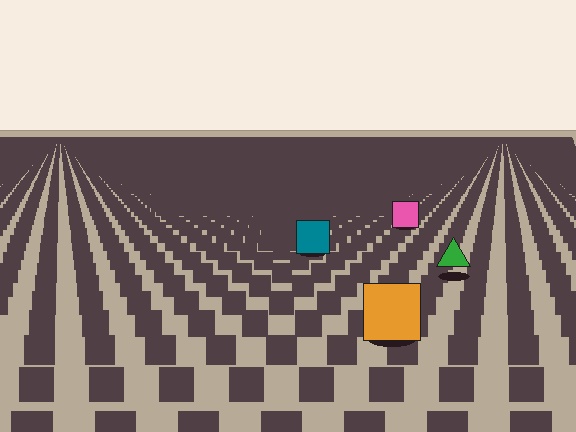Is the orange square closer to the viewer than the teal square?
Yes. The orange square is closer — you can tell from the texture gradient: the ground texture is coarser near it.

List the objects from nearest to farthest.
From nearest to farthest: the orange square, the green triangle, the teal square, the pink square.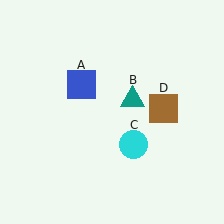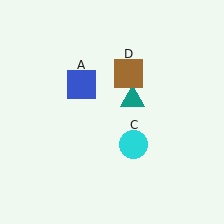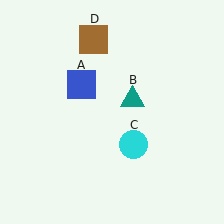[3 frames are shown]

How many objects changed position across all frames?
1 object changed position: brown square (object D).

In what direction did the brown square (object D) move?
The brown square (object D) moved up and to the left.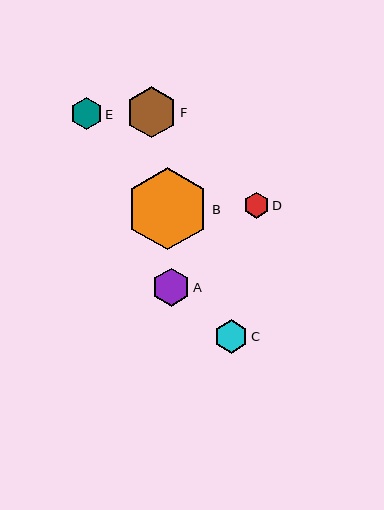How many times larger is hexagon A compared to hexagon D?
Hexagon A is approximately 1.5 times the size of hexagon D.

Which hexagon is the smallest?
Hexagon D is the smallest with a size of approximately 26 pixels.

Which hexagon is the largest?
Hexagon B is the largest with a size of approximately 82 pixels.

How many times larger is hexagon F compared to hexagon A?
Hexagon F is approximately 1.3 times the size of hexagon A.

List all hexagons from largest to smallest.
From largest to smallest: B, F, A, C, E, D.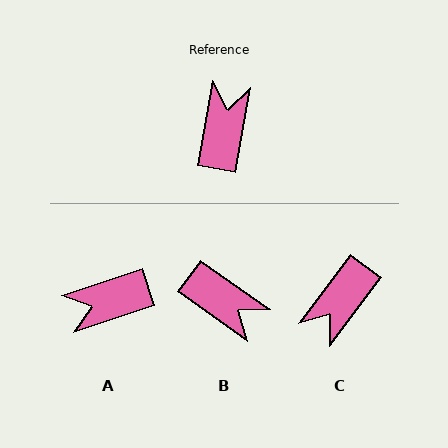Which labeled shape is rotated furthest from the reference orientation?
C, about 154 degrees away.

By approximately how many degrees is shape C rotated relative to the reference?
Approximately 154 degrees counter-clockwise.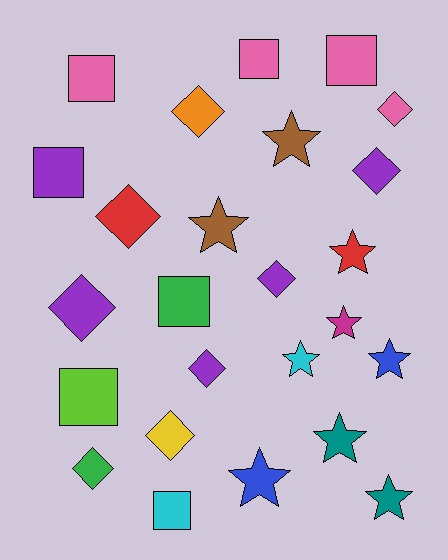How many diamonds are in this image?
There are 9 diamonds.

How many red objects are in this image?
There are 2 red objects.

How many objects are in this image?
There are 25 objects.